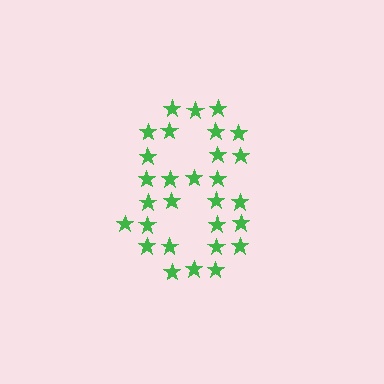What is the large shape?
The large shape is the digit 8.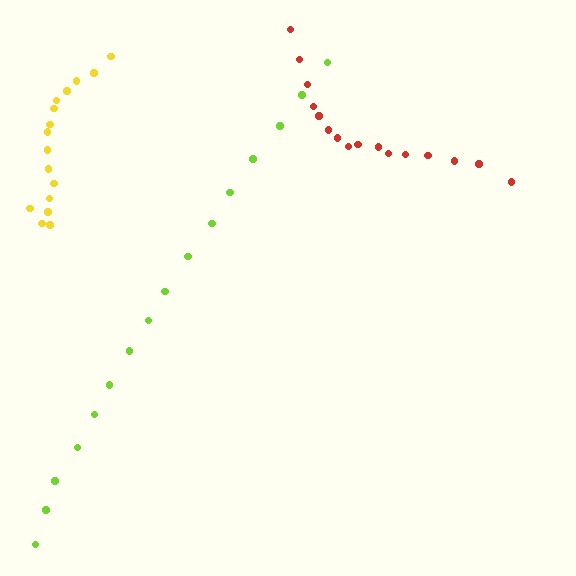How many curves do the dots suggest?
There are 3 distinct paths.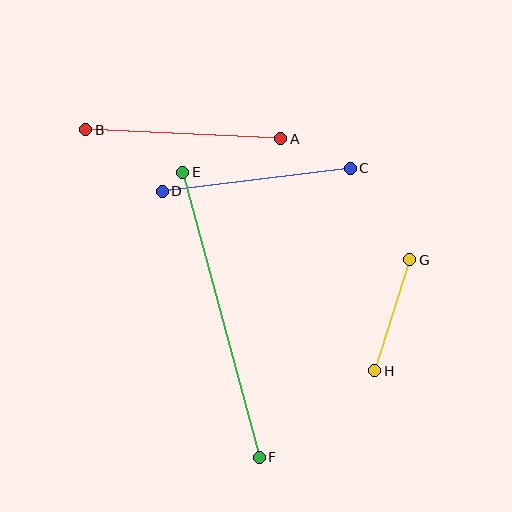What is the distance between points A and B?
The distance is approximately 195 pixels.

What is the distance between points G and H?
The distance is approximately 116 pixels.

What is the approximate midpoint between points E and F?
The midpoint is at approximately (221, 315) pixels.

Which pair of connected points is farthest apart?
Points E and F are farthest apart.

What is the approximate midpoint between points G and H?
The midpoint is at approximately (392, 315) pixels.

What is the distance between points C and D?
The distance is approximately 190 pixels.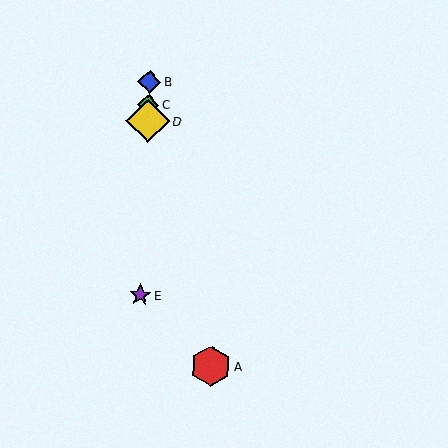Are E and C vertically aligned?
Yes, both are at x≈140.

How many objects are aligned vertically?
4 objects (B, C, D, E) are aligned vertically.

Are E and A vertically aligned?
No, E is at x≈140 and A is at x≈211.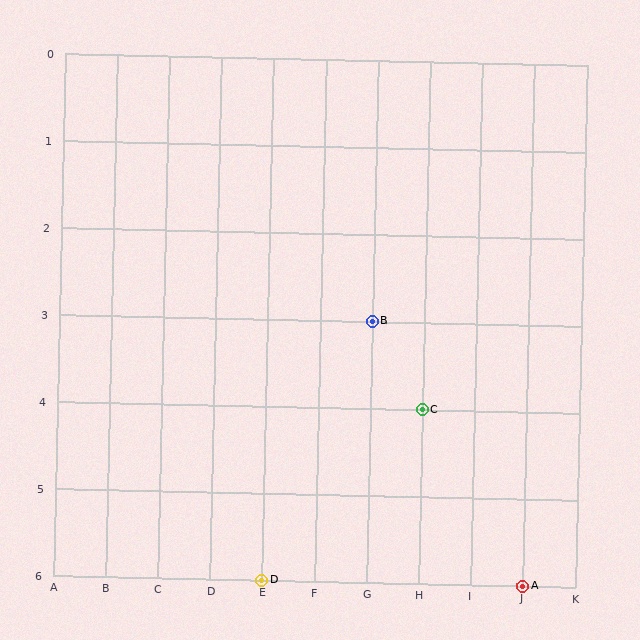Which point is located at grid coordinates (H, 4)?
Point C is at (H, 4).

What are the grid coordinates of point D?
Point D is at grid coordinates (E, 6).